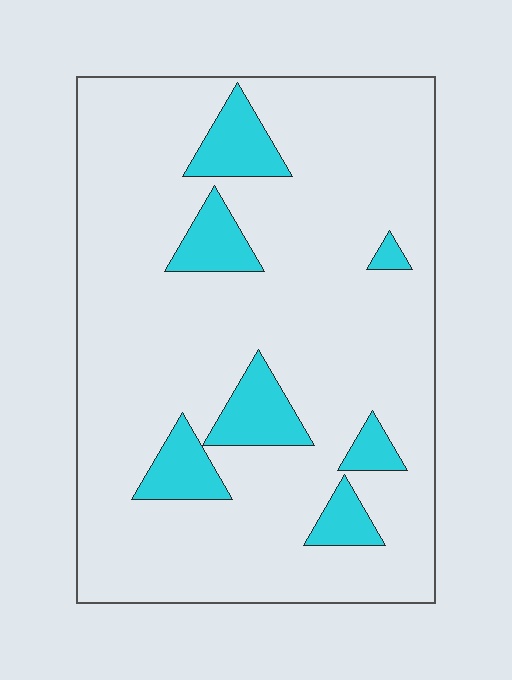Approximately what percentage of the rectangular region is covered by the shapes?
Approximately 15%.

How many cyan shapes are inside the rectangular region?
7.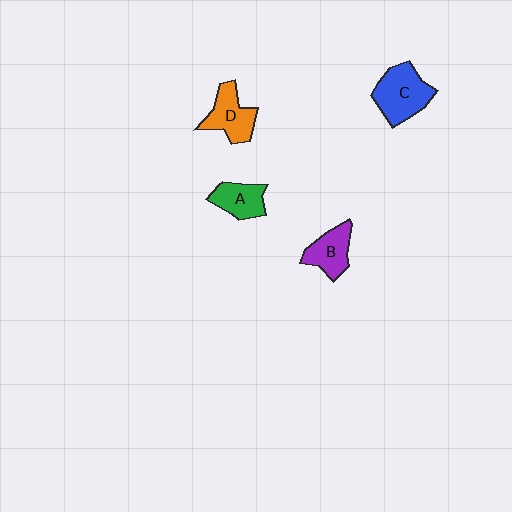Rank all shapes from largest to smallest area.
From largest to smallest: C (blue), D (orange), B (purple), A (green).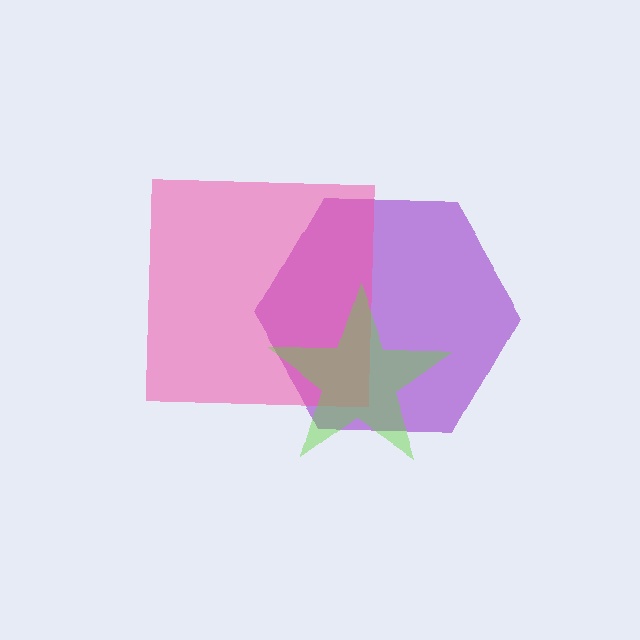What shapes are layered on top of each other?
The layered shapes are: a purple hexagon, a pink square, a lime star.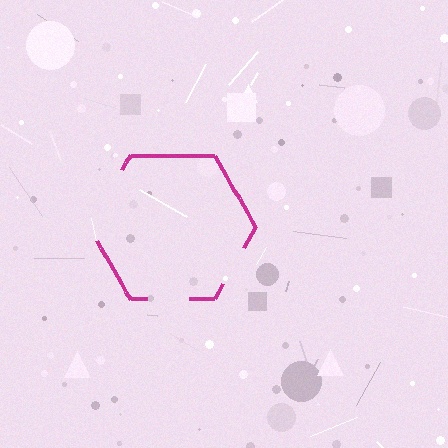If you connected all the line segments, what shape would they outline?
They would outline a hexagon.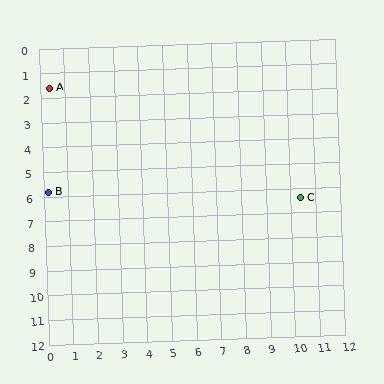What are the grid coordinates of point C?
Point C is at approximately (10.4, 6.4).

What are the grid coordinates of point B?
Point B is at approximately (0.2, 5.8).